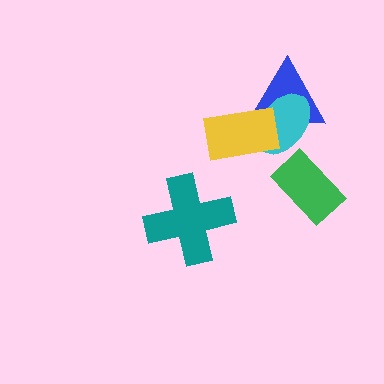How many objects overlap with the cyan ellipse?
2 objects overlap with the cyan ellipse.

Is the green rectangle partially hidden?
No, no other shape covers it.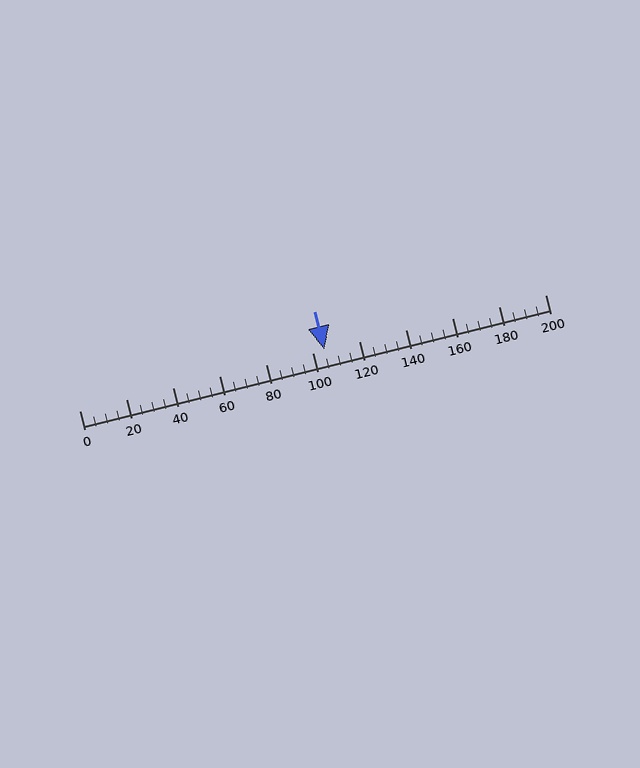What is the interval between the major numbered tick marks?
The major tick marks are spaced 20 units apart.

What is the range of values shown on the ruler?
The ruler shows values from 0 to 200.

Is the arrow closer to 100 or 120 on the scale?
The arrow is closer to 100.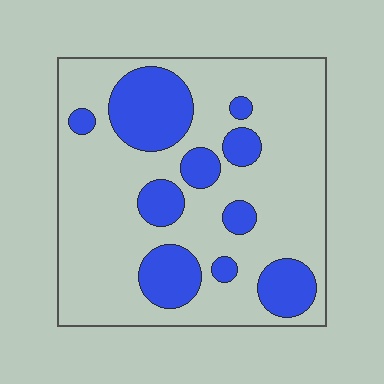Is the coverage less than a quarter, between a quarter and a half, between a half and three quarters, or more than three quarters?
Between a quarter and a half.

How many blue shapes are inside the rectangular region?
10.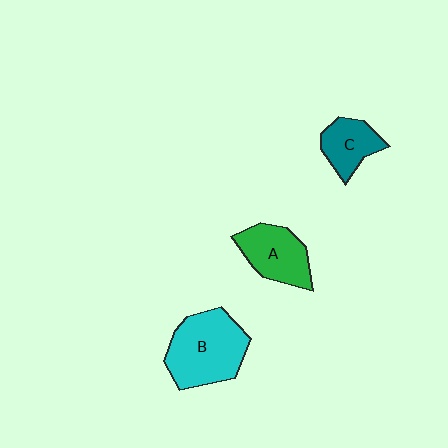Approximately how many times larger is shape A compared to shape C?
Approximately 1.3 times.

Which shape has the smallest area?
Shape C (teal).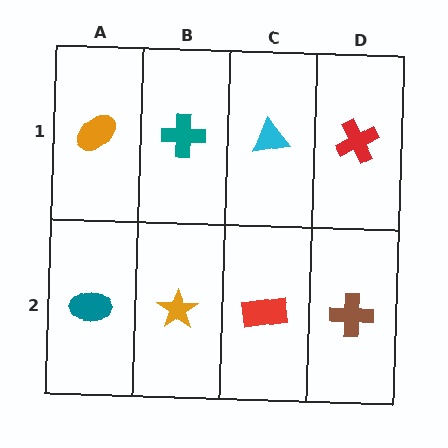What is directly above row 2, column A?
An orange ellipse.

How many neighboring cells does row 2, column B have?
3.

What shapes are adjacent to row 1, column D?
A brown cross (row 2, column D), a cyan triangle (row 1, column C).